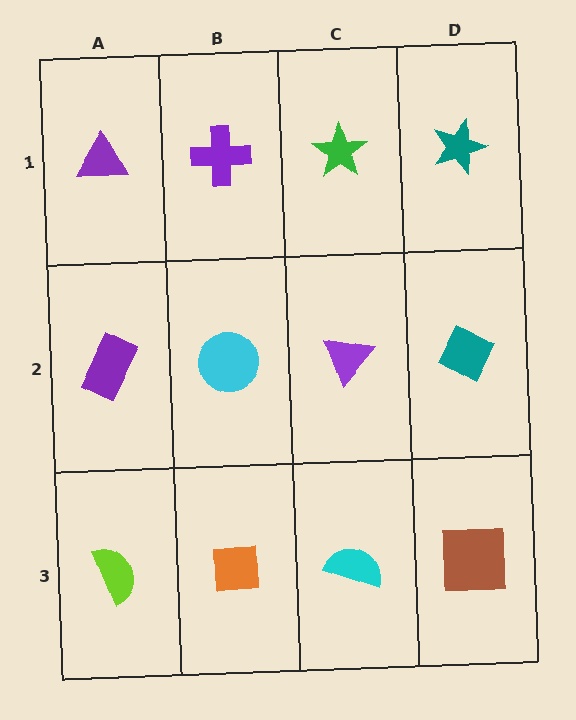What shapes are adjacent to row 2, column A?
A purple triangle (row 1, column A), a lime semicircle (row 3, column A), a cyan circle (row 2, column B).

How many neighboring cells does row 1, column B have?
3.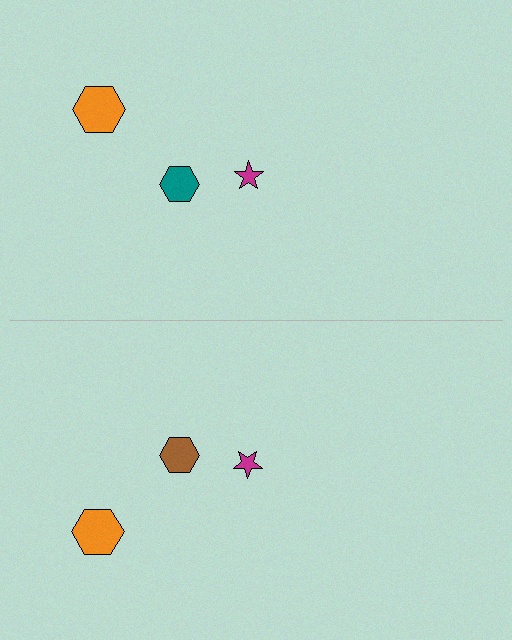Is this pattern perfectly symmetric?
No, the pattern is not perfectly symmetric. The brown hexagon on the bottom side breaks the symmetry — its mirror counterpart is teal.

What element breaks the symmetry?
The brown hexagon on the bottom side breaks the symmetry — its mirror counterpart is teal.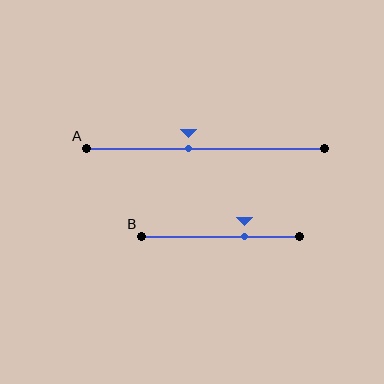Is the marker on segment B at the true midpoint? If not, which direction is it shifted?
No, the marker on segment B is shifted to the right by about 15% of the segment length.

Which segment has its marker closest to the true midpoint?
Segment A has its marker closest to the true midpoint.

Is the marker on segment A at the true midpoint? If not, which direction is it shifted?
No, the marker on segment A is shifted to the left by about 7% of the segment length.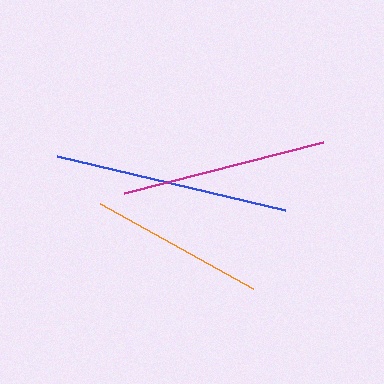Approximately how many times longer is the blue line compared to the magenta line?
The blue line is approximately 1.1 times the length of the magenta line.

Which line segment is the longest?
The blue line is the longest at approximately 234 pixels.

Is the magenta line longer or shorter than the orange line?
The magenta line is longer than the orange line.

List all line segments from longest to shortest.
From longest to shortest: blue, magenta, orange.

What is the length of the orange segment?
The orange segment is approximately 175 pixels long.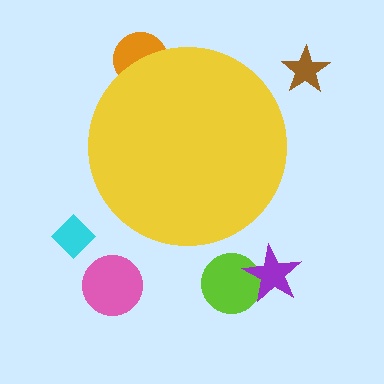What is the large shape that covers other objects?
A yellow circle.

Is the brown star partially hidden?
No, the brown star is fully visible.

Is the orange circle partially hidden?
Yes, the orange circle is partially hidden behind the yellow circle.